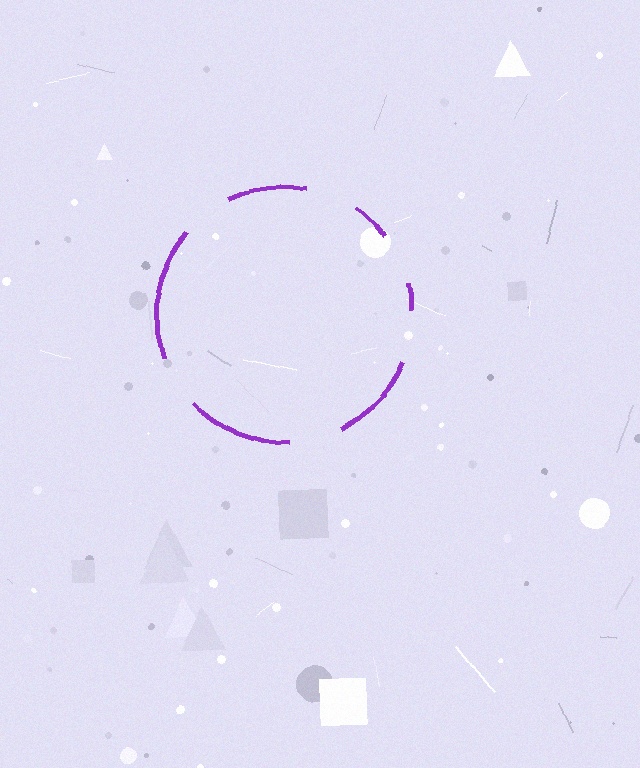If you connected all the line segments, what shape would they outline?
They would outline a circle.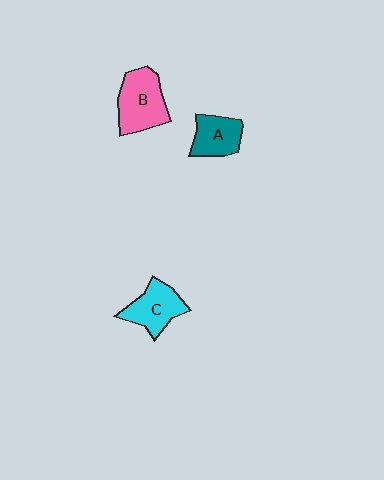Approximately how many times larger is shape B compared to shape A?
Approximately 1.4 times.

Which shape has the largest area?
Shape B (pink).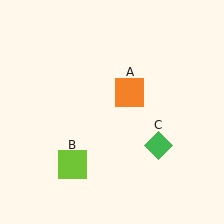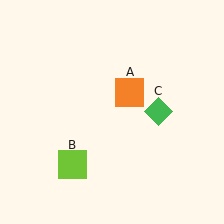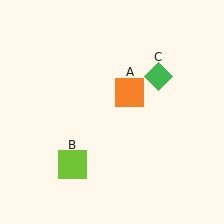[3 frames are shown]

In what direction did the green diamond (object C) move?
The green diamond (object C) moved up.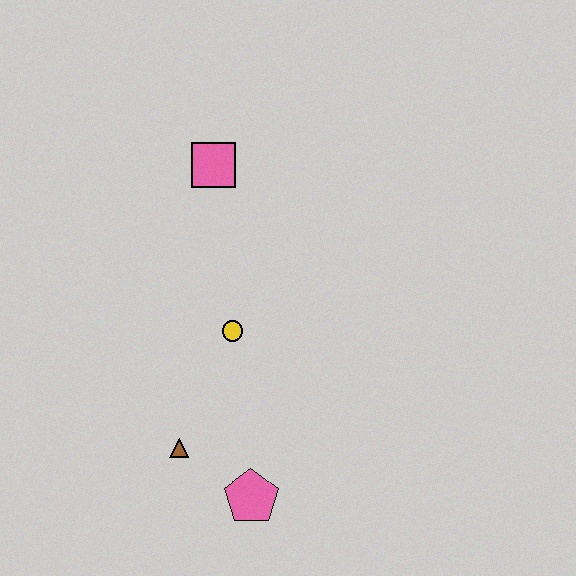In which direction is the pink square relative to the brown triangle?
The pink square is above the brown triangle.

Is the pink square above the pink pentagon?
Yes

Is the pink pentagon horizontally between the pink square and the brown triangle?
No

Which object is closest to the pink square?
The yellow circle is closest to the pink square.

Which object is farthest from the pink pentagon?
The pink square is farthest from the pink pentagon.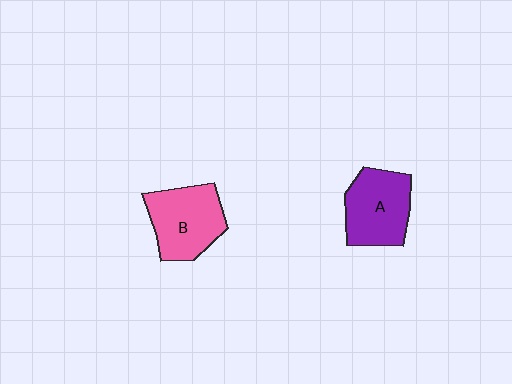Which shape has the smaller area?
Shape A (purple).